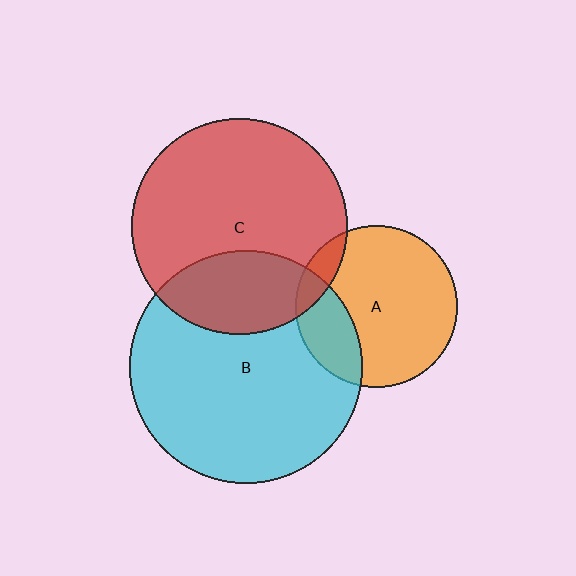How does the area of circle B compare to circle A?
Approximately 2.1 times.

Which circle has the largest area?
Circle B (cyan).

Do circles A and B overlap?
Yes.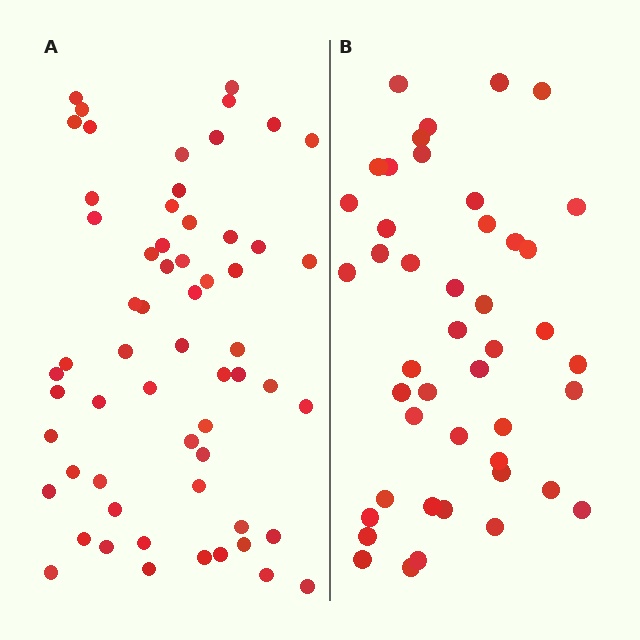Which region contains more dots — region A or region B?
Region A (the left region) has more dots.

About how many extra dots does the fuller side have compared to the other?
Region A has approximately 15 more dots than region B.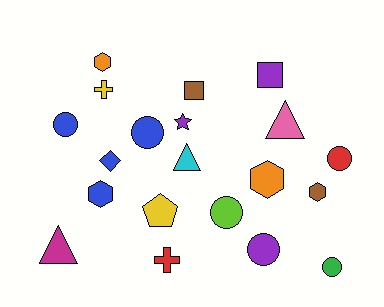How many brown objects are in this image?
There are 2 brown objects.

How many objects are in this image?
There are 20 objects.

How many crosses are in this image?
There are 2 crosses.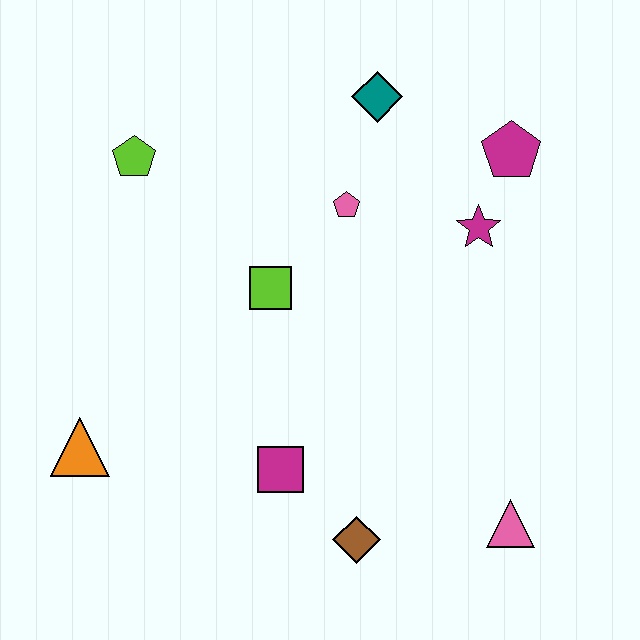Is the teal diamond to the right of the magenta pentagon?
No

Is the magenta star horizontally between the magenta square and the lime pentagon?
No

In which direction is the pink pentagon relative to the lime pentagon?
The pink pentagon is to the right of the lime pentagon.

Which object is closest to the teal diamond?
The pink pentagon is closest to the teal diamond.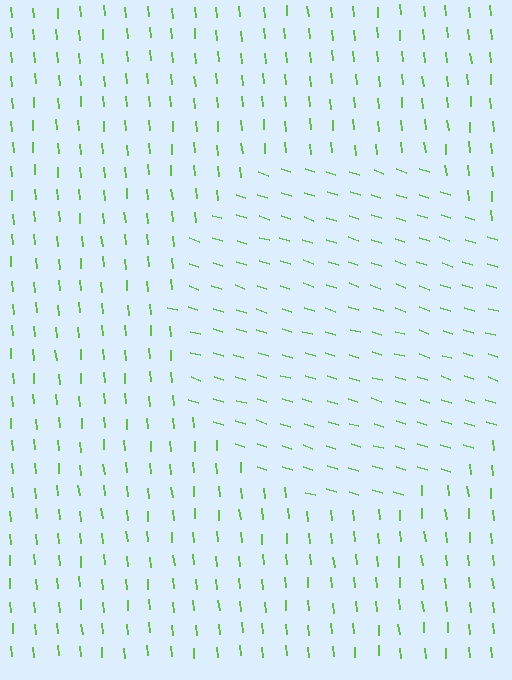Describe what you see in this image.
The image is filled with small lime line segments. A circle region in the image has lines oriented differently from the surrounding lines, creating a visible texture boundary.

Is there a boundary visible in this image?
Yes, there is a texture boundary formed by a change in line orientation.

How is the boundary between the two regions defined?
The boundary is defined purely by a change in line orientation (approximately 68 degrees difference). All lines are the same color and thickness.